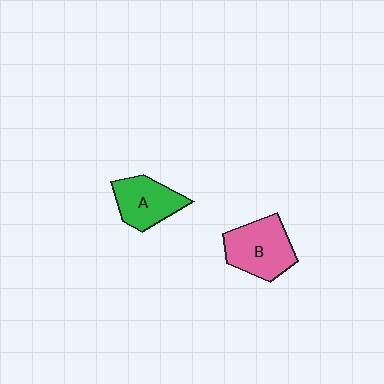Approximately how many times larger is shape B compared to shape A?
Approximately 1.2 times.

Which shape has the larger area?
Shape B (pink).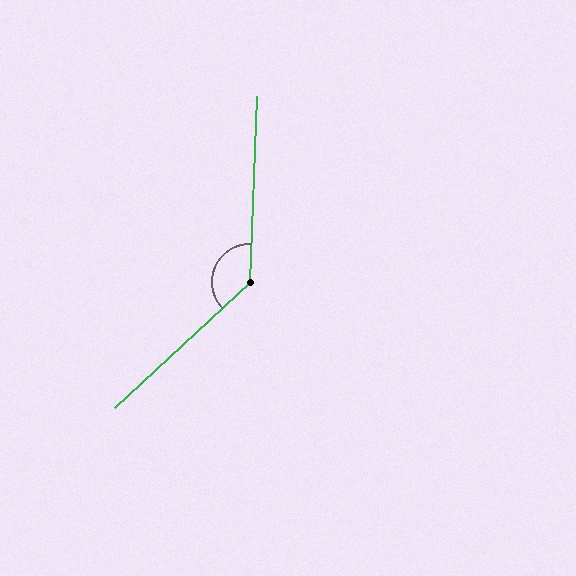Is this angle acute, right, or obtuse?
It is obtuse.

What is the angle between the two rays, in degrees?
Approximately 135 degrees.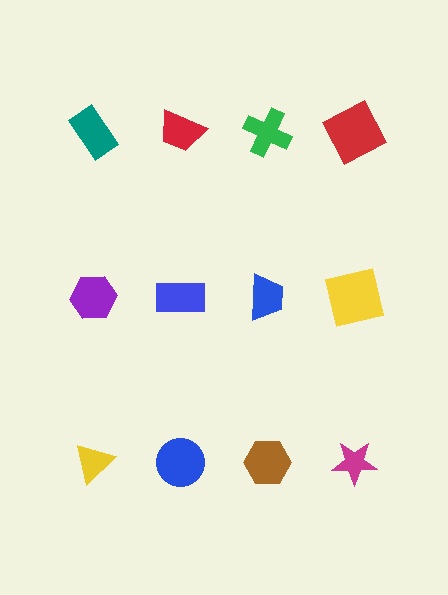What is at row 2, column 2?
A blue rectangle.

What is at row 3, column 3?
A brown hexagon.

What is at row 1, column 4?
A red square.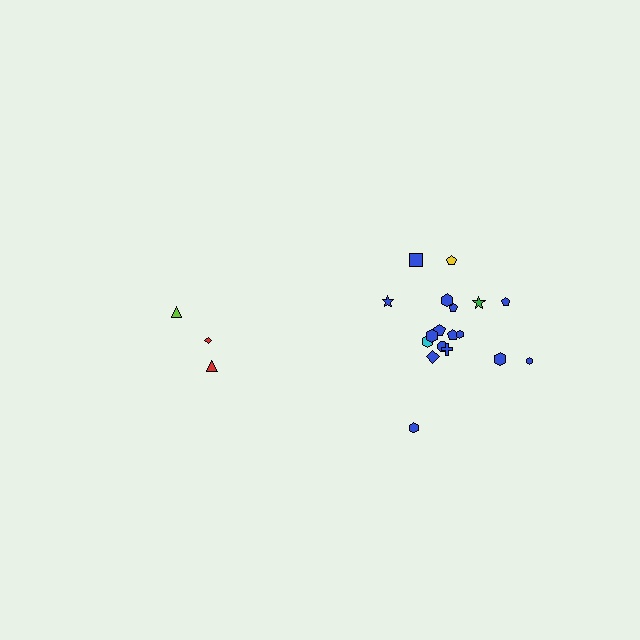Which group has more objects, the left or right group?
The right group.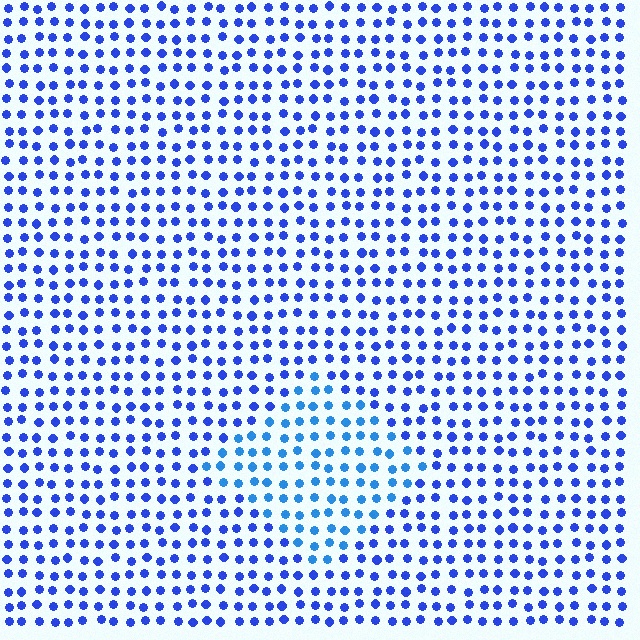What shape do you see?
I see a diamond.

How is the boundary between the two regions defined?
The boundary is defined purely by a slight shift in hue (about 24 degrees). Spacing, size, and orientation are identical on both sides.